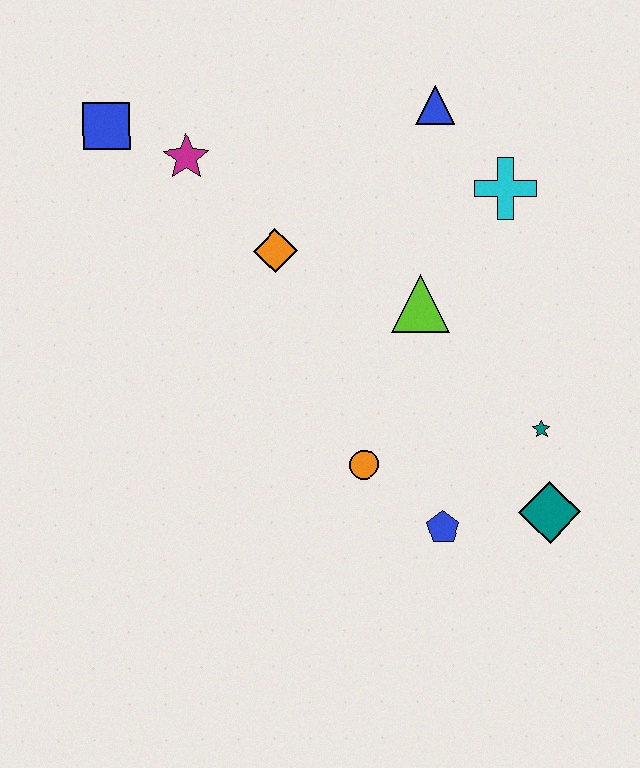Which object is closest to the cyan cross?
The blue triangle is closest to the cyan cross.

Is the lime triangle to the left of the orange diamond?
No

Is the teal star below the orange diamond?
Yes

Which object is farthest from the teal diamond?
The blue square is farthest from the teal diamond.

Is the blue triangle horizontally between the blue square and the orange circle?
No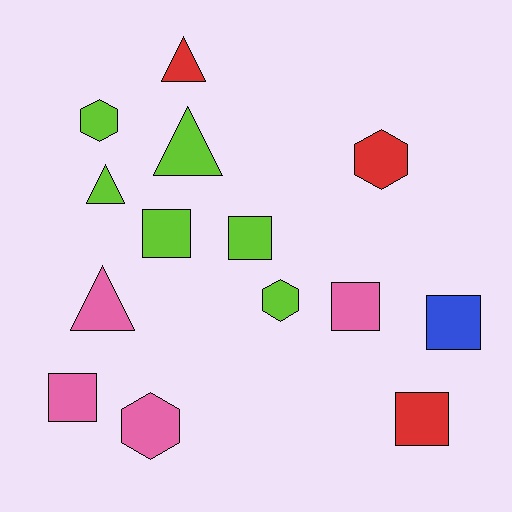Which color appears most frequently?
Lime, with 6 objects.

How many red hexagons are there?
There is 1 red hexagon.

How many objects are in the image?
There are 14 objects.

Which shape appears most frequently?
Square, with 6 objects.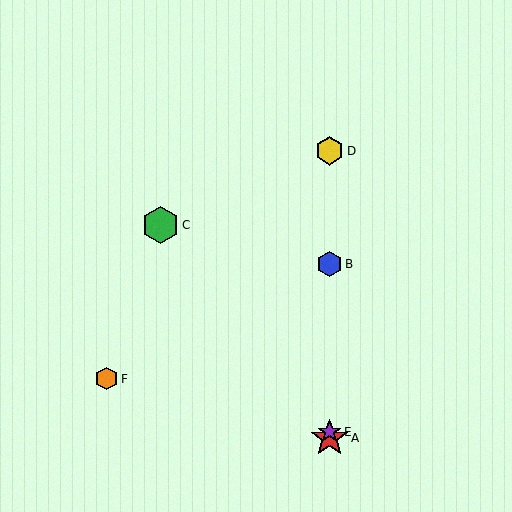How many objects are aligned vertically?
4 objects (A, B, D, E) are aligned vertically.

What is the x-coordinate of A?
Object A is at x≈330.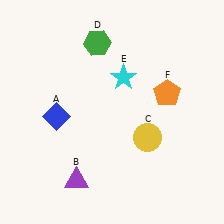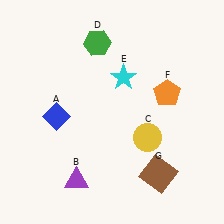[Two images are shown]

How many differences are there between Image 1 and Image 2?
There is 1 difference between the two images.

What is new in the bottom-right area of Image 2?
A brown square (G) was added in the bottom-right area of Image 2.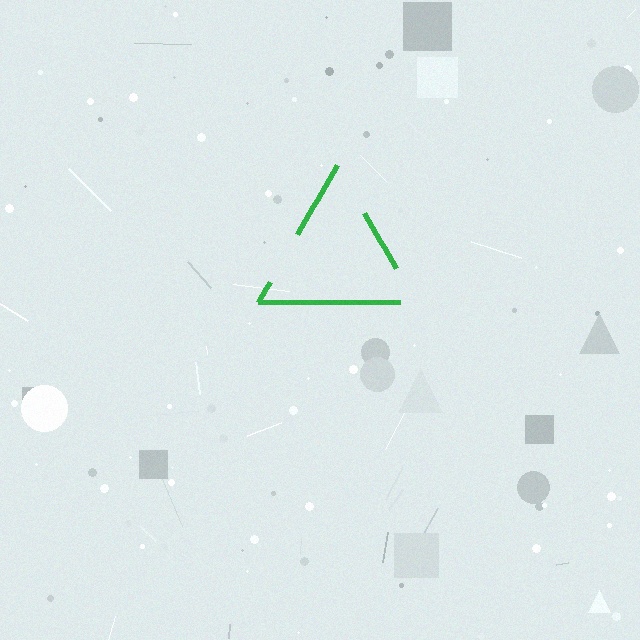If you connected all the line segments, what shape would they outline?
They would outline a triangle.